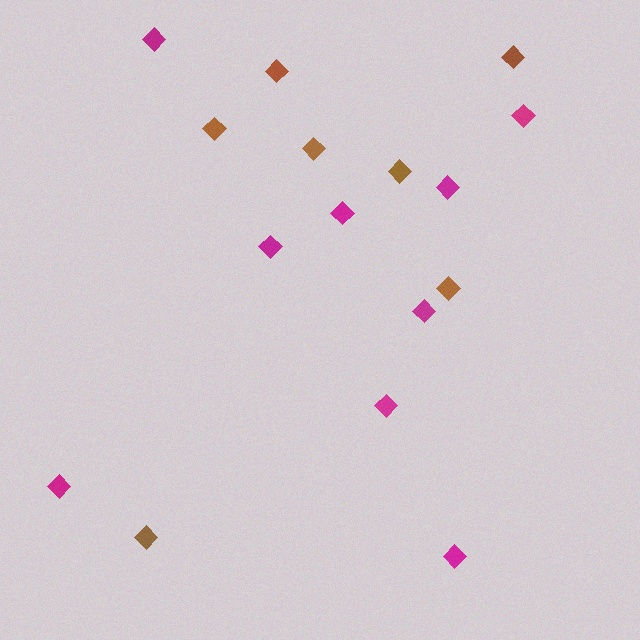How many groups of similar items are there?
There are 2 groups: one group of magenta diamonds (9) and one group of brown diamonds (7).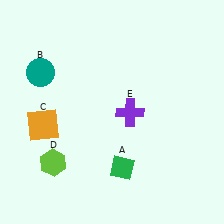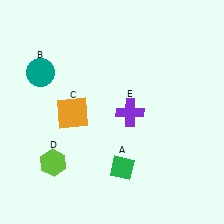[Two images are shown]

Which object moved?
The orange square (C) moved right.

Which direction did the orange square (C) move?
The orange square (C) moved right.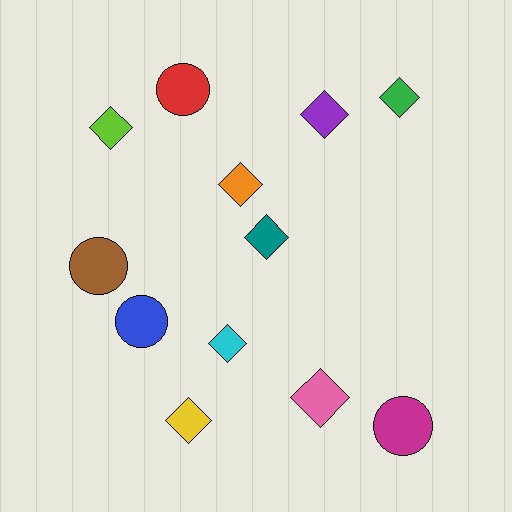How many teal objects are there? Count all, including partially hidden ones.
There is 1 teal object.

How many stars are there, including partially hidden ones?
There are no stars.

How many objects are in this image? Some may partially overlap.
There are 12 objects.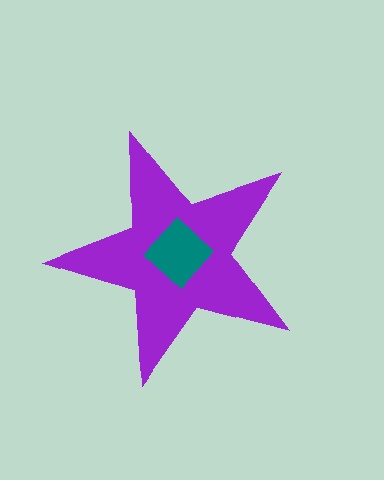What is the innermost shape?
The teal diamond.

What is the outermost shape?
The purple star.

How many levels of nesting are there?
2.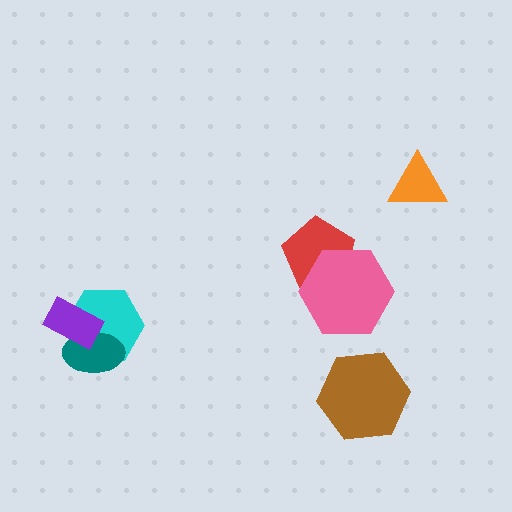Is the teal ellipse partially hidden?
Yes, it is partially covered by another shape.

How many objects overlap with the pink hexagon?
1 object overlaps with the pink hexagon.